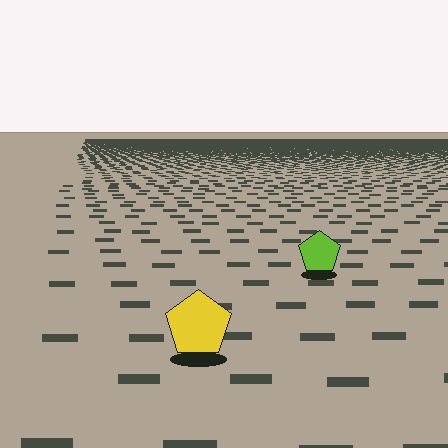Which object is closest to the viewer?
The yellow pentagon is closest. The texture marks near it are larger and more spread out.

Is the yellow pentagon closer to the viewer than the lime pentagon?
Yes. The yellow pentagon is closer — you can tell from the texture gradient: the ground texture is coarser near it.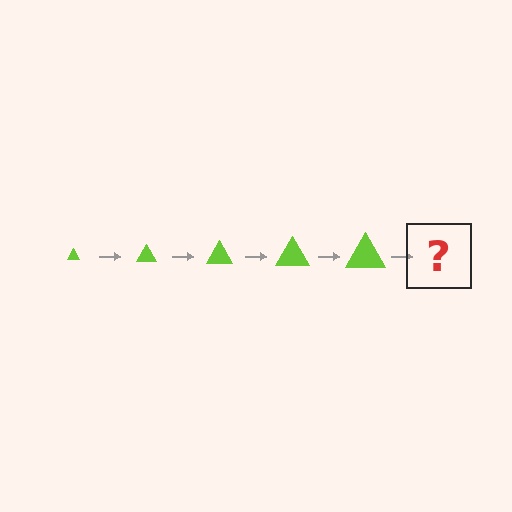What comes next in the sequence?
The next element should be a lime triangle, larger than the previous one.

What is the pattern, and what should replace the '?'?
The pattern is that the triangle gets progressively larger each step. The '?' should be a lime triangle, larger than the previous one.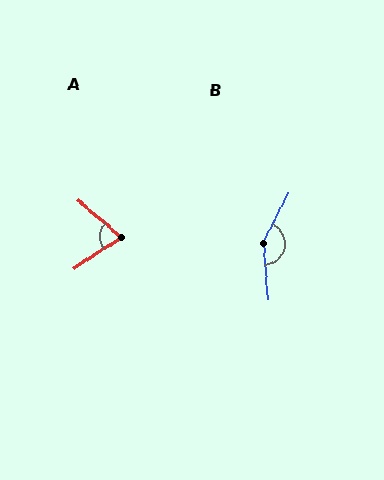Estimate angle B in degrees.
Approximately 150 degrees.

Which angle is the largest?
B, at approximately 150 degrees.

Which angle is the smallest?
A, at approximately 74 degrees.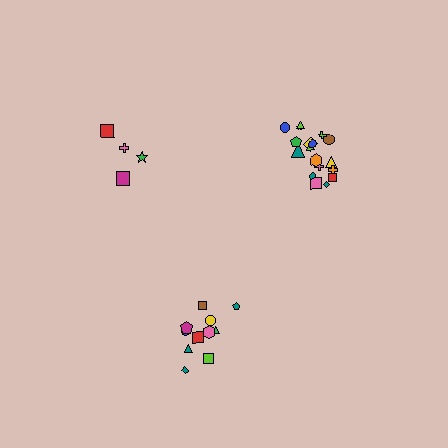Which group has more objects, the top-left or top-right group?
The top-right group.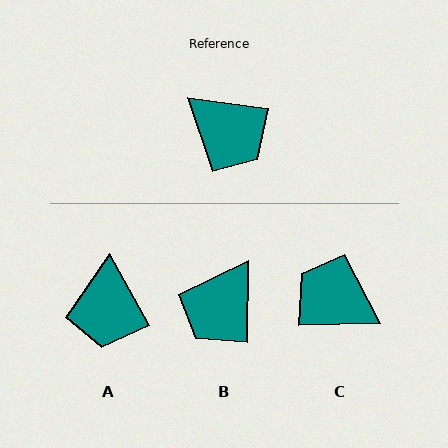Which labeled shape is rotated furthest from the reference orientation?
C, about 170 degrees away.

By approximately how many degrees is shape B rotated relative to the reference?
Approximately 82 degrees clockwise.